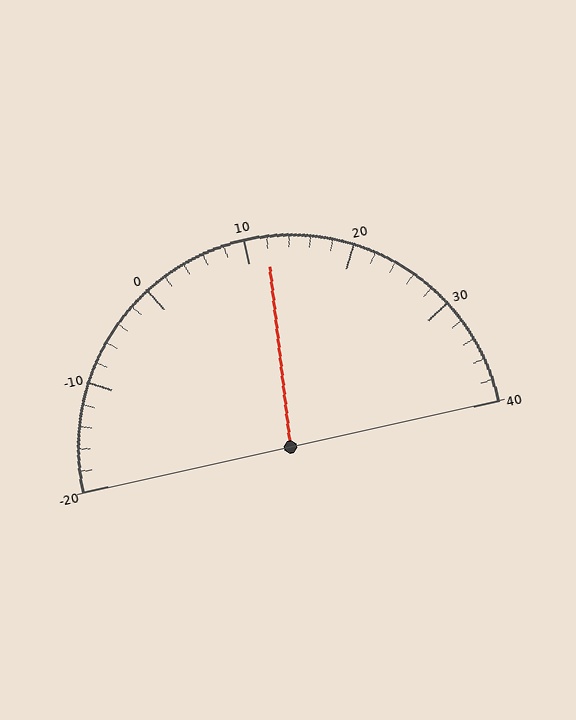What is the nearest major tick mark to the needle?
The nearest major tick mark is 10.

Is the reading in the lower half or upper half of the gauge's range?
The reading is in the upper half of the range (-20 to 40).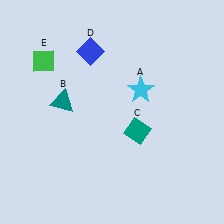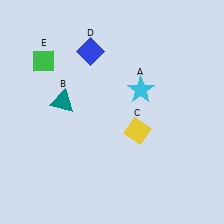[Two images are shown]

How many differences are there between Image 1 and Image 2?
There is 1 difference between the two images.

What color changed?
The diamond (C) changed from teal in Image 1 to yellow in Image 2.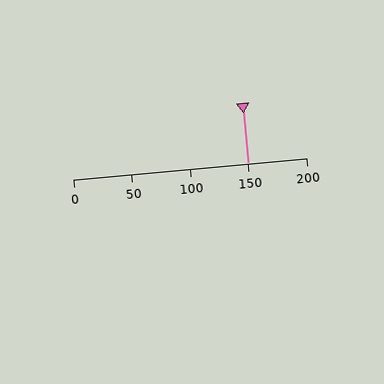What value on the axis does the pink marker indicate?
The marker indicates approximately 150.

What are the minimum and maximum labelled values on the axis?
The axis runs from 0 to 200.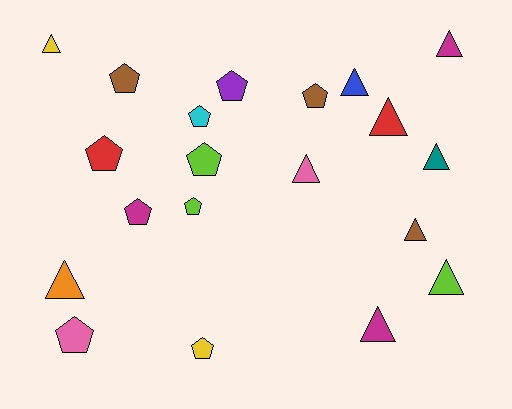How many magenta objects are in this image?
There are 3 magenta objects.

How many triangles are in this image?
There are 10 triangles.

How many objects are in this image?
There are 20 objects.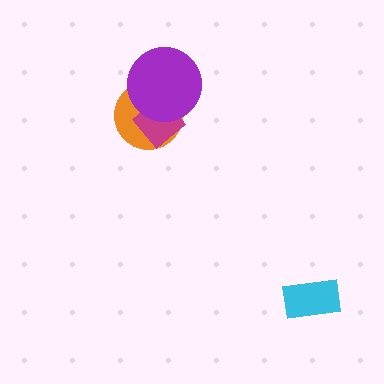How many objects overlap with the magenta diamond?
2 objects overlap with the magenta diamond.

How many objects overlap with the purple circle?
2 objects overlap with the purple circle.